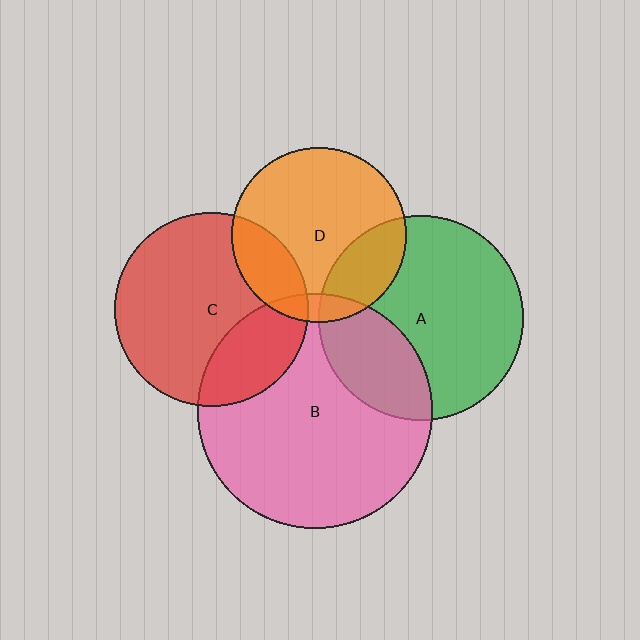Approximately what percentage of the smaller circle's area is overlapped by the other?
Approximately 25%.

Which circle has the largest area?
Circle B (pink).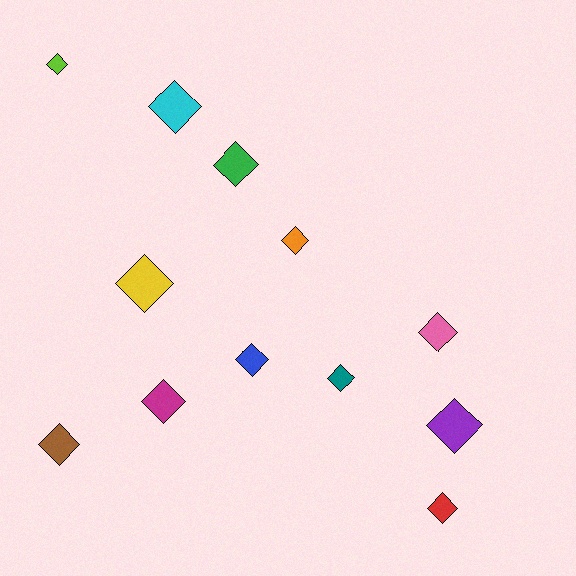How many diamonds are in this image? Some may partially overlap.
There are 12 diamonds.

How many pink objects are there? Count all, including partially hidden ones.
There is 1 pink object.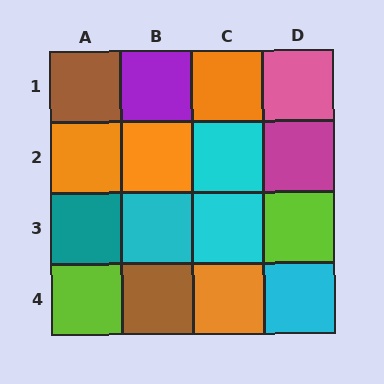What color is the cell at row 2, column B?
Orange.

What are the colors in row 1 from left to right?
Brown, purple, orange, pink.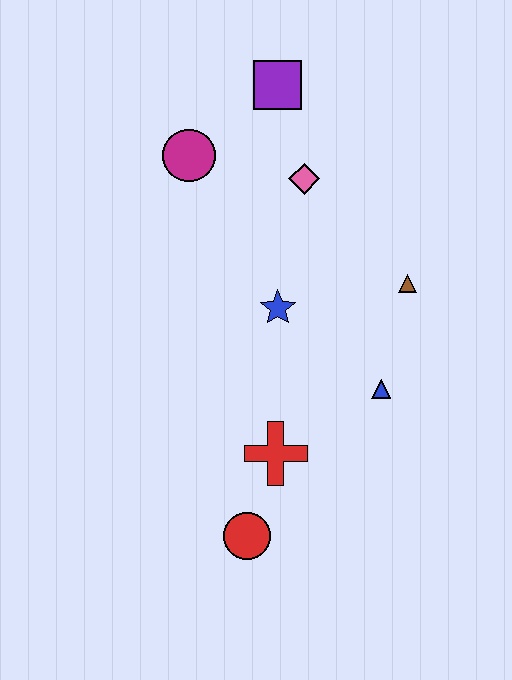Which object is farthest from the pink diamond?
The red circle is farthest from the pink diamond.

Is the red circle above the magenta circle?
No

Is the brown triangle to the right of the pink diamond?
Yes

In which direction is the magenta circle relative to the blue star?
The magenta circle is above the blue star.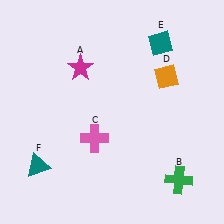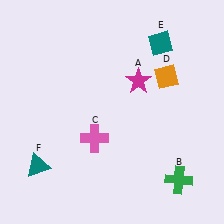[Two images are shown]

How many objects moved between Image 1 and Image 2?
1 object moved between the two images.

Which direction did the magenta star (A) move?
The magenta star (A) moved right.